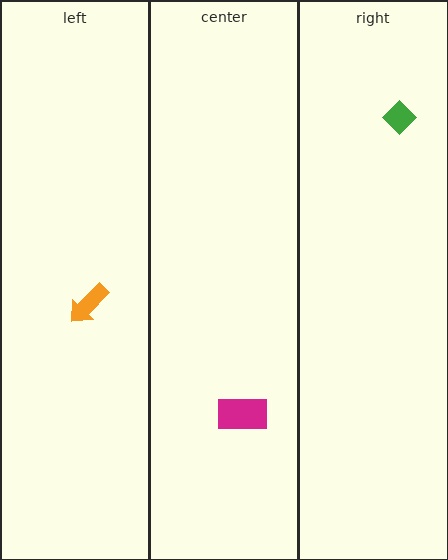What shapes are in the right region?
The green diamond.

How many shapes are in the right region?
1.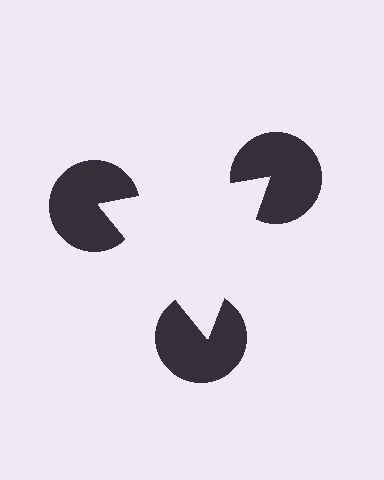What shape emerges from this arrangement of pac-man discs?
An illusory triangle — its edges are inferred from the aligned wedge cuts in the pac-man discs, not physically drawn.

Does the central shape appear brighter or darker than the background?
It typically appears slightly brighter than the background, even though no actual brightness change is drawn.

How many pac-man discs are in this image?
There are 3 — one at each vertex of the illusory triangle.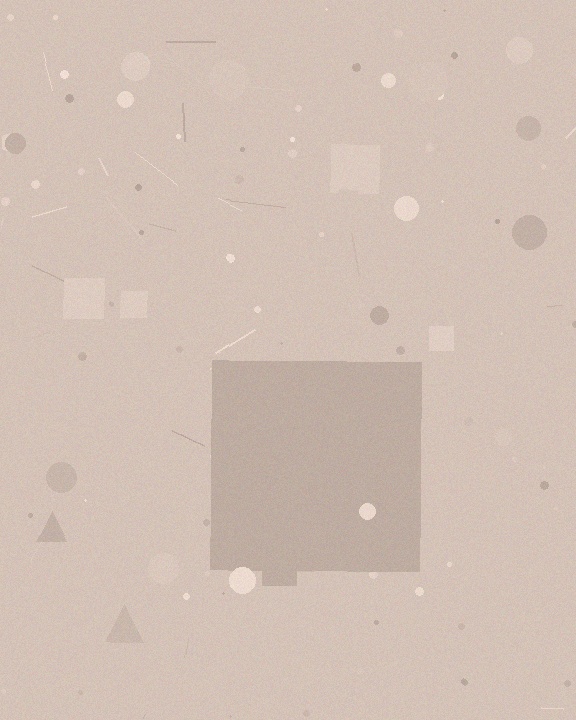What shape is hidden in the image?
A square is hidden in the image.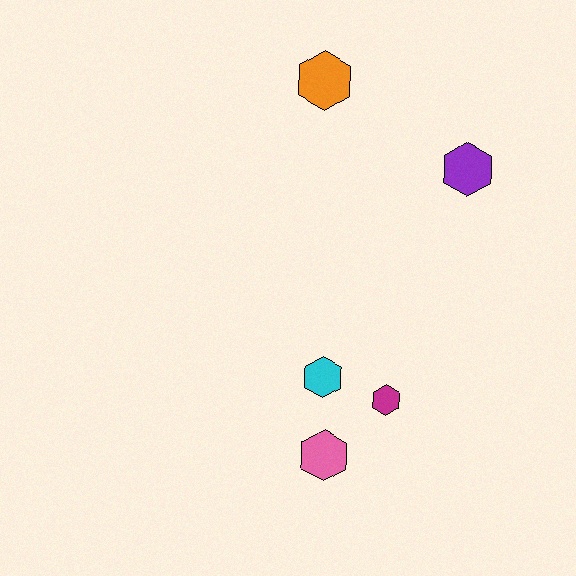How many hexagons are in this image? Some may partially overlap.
There are 5 hexagons.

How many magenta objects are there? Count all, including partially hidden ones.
There is 1 magenta object.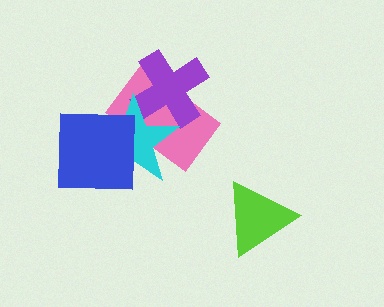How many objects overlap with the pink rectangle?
3 objects overlap with the pink rectangle.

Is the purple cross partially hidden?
Yes, it is partially covered by another shape.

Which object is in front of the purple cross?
The cyan star is in front of the purple cross.